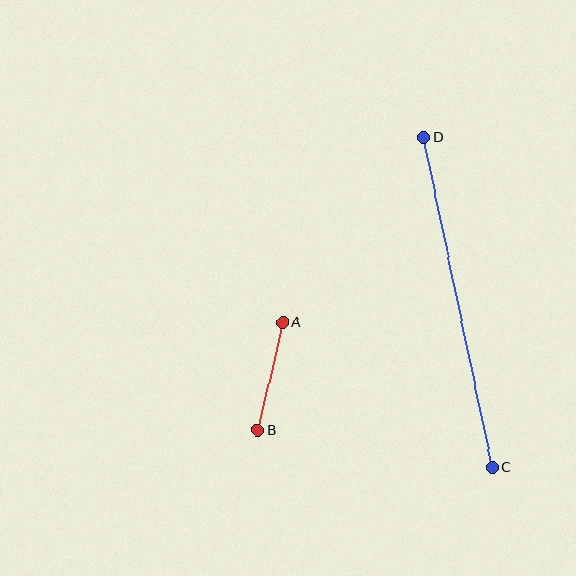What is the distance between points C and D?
The distance is approximately 337 pixels.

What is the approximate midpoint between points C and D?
The midpoint is at approximately (458, 302) pixels.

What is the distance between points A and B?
The distance is approximately 111 pixels.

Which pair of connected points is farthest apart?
Points C and D are farthest apart.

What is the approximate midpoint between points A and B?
The midpoint is at approximately (270, 376) pixels.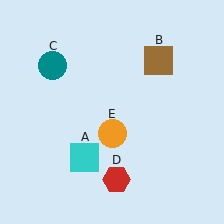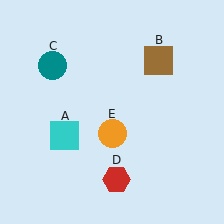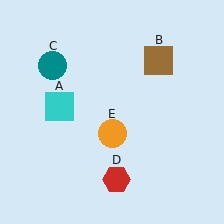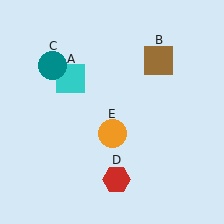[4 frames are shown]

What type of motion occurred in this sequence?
The cyan square (object A) rotated clockwise around the center of the scene.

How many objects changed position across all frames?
1 object changed position: cyan square (object A).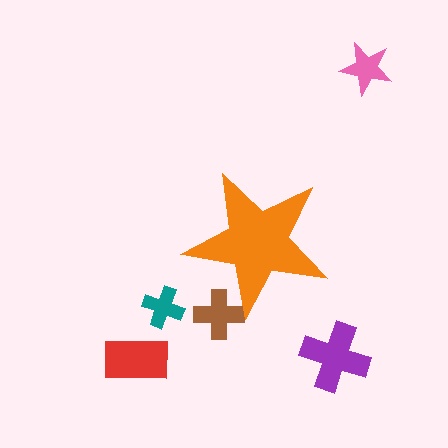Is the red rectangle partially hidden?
No, the red rectangle is fully visible.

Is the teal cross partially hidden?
No, the teal cross is fully visible.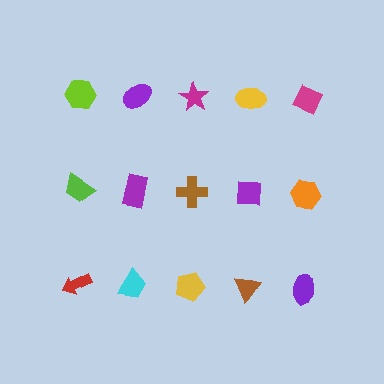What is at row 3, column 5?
A purple ellipse.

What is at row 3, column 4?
A brown triangle.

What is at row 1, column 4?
A yellow ellipse.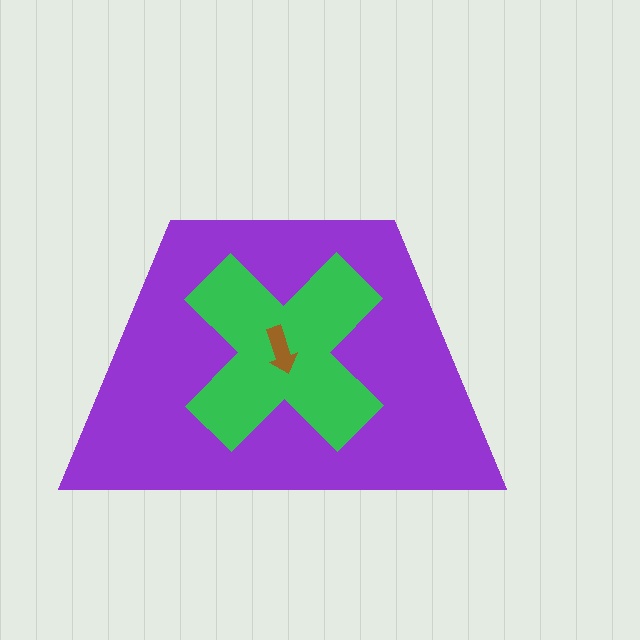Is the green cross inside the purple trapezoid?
Yes.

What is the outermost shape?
The purple trapezoid.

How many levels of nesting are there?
3.